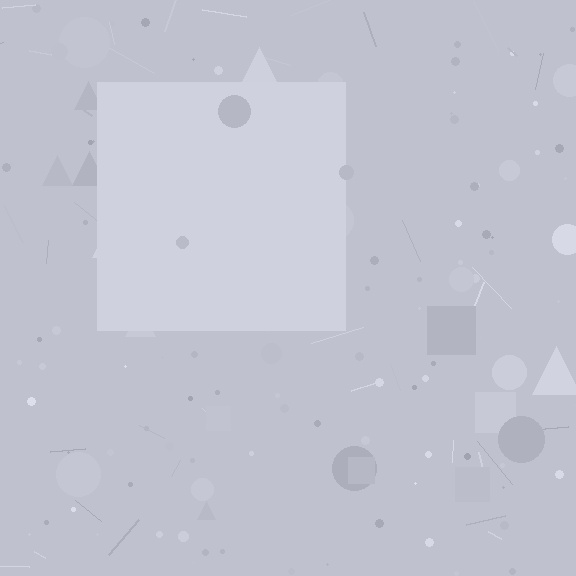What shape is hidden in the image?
A square is hidden in the image.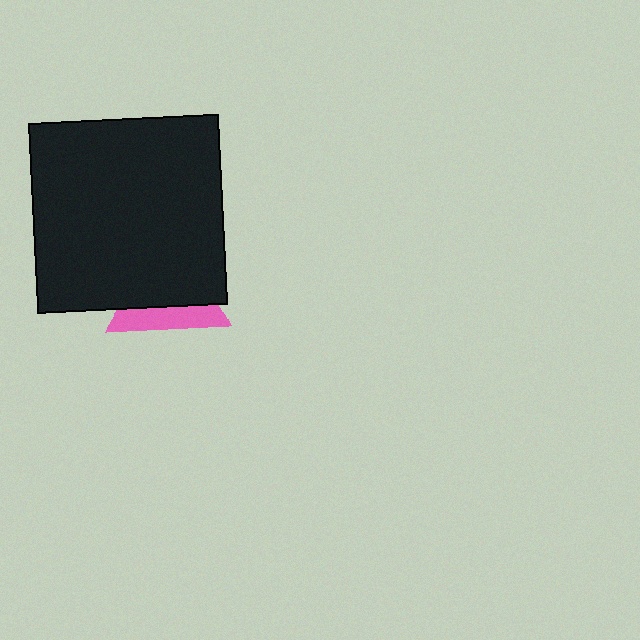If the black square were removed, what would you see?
You would see the complete pink triangle.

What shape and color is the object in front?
The object in front is a black square.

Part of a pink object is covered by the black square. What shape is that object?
It is a triangle.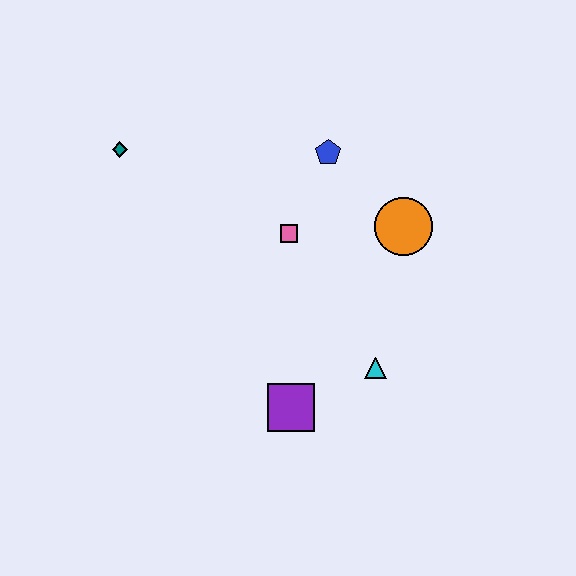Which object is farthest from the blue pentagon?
The purple square is farthest from the blue pentagon.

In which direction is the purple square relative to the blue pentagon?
The purple square is below the blue pentagon.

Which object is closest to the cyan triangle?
The purple square is closest to the cyan triangle.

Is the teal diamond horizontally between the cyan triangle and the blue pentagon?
No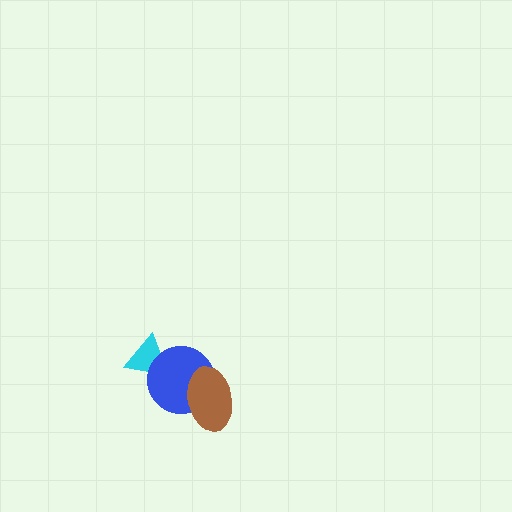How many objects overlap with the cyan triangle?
1 object overlaps with the cyan triangle.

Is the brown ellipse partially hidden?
No, no other shape covers it.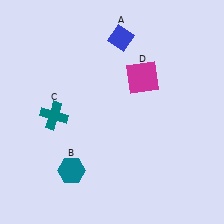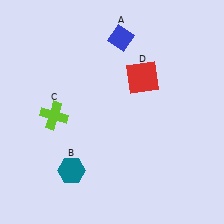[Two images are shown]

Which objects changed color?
C changed from teal to lime. D changed from magenta to red.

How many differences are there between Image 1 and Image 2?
There are 2 differences between the two images.